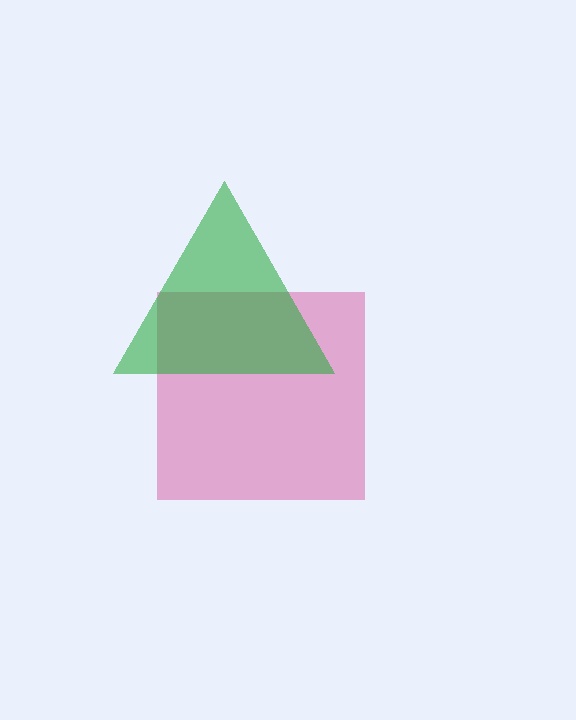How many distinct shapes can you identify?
There are 2 distinct shapes: a magenta square, a green triangle.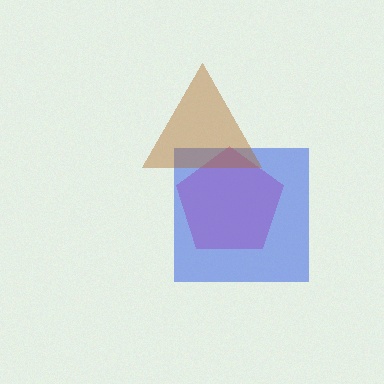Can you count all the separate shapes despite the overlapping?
Yes, there are 3 separate shapes.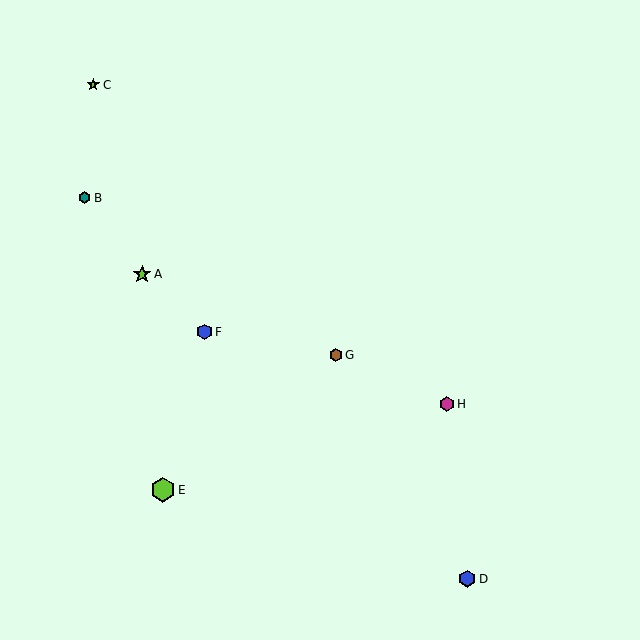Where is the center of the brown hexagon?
The center of the brown hexagon is at (336, 355).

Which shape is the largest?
The lime hexagon (labeled E) is the largest.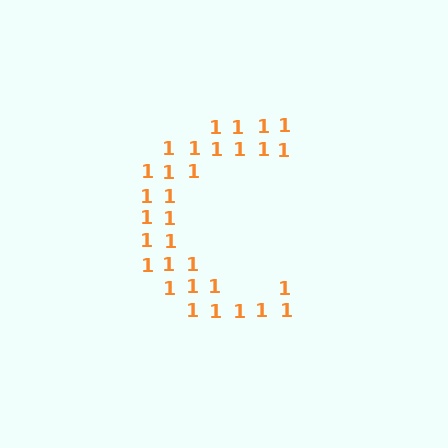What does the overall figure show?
The overall figure shows the letter C.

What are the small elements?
The small elements are digit 1's.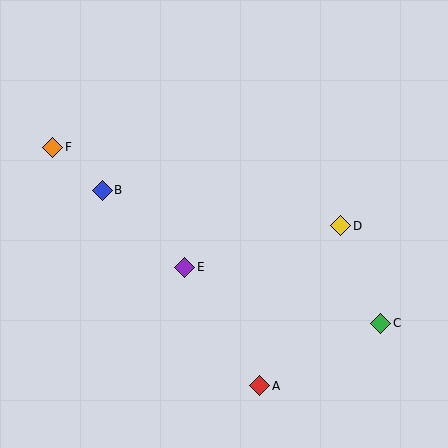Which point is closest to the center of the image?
Point E at (185, 267) is closest to the center.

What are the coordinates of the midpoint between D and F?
The midpoint between D and F is at (197, 186).